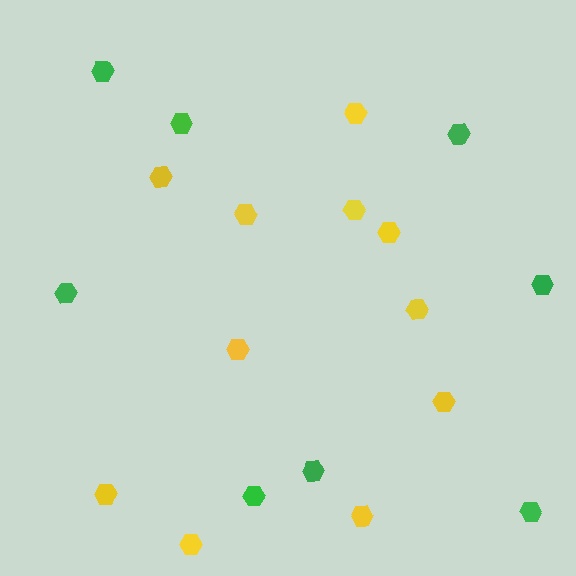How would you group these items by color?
There are 2 groups: one group of green hexagons (8) and one group of yellow hexagons (11).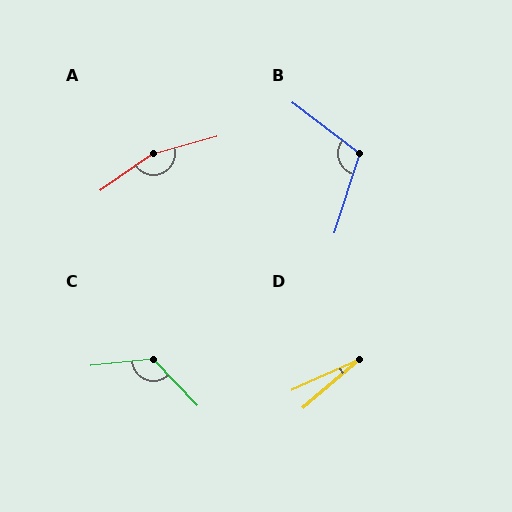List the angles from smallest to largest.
D (17°), B (109°), C (128°), A (160°).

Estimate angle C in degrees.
Approximately 128 degrees.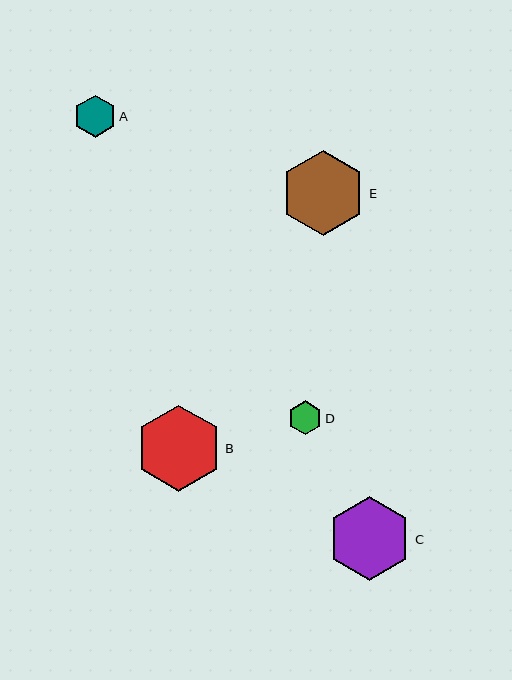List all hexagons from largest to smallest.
From largest to smallest: B, E, C, A, D.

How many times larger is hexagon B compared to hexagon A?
Hexagon B is approximately 2.0 times the size of hexagon A.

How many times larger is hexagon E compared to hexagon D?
Hexagon E is approximately 2.5 times the size of hexagon D.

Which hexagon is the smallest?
Hexagon D is the smallest with a size of approximately 34 pixels.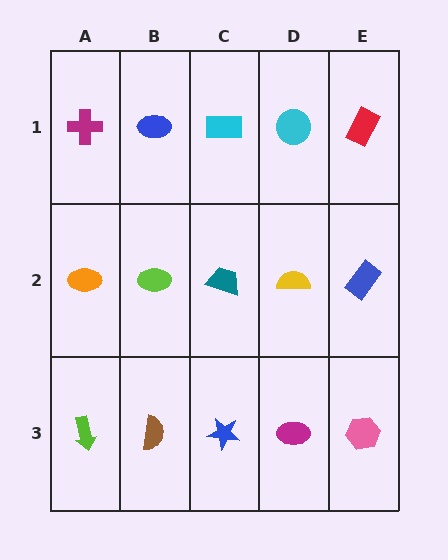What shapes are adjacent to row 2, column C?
A cyan rectangle (row 1, column C), a blue star (row 3, column C), a lime ellipse (row 2, column B), a yellow semicircle (row 2, column D).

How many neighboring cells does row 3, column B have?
3.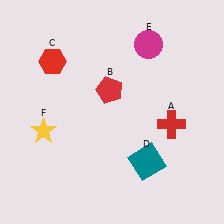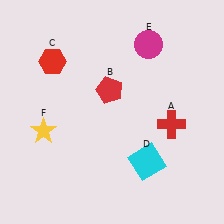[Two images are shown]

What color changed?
The square (D) changed from teal in Image 1 to cyan in Image 2.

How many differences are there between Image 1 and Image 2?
There is 1 difference between the two images.